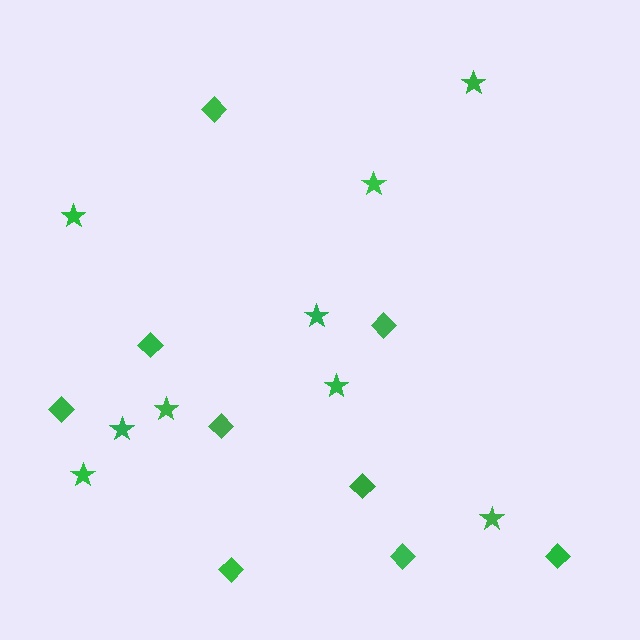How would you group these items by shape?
There are 2 groups: one group of diamonds (9) and one group of stars (9).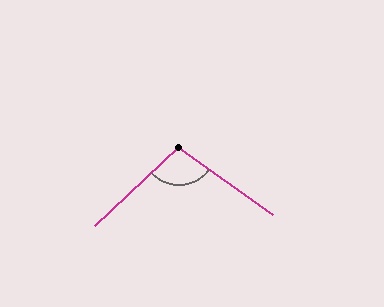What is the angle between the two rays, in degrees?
Approximately 101 degrees.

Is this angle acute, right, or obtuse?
It is obtuse.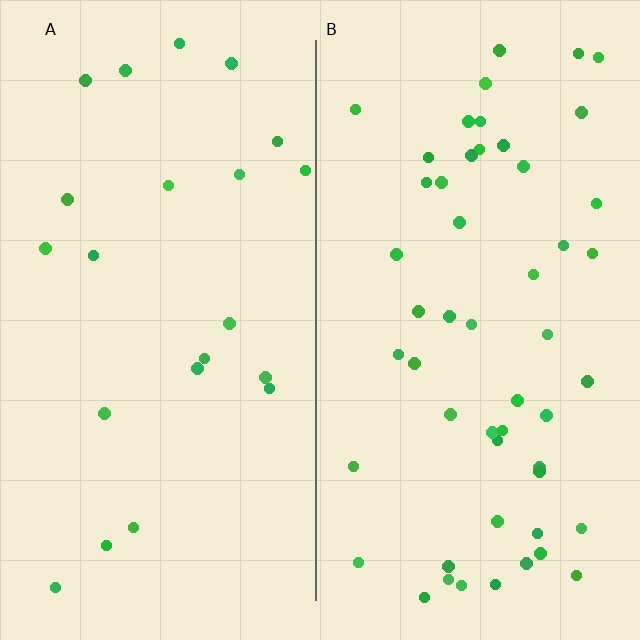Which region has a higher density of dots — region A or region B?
B (the right).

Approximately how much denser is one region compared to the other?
Approximately 2.4× — region B over region A.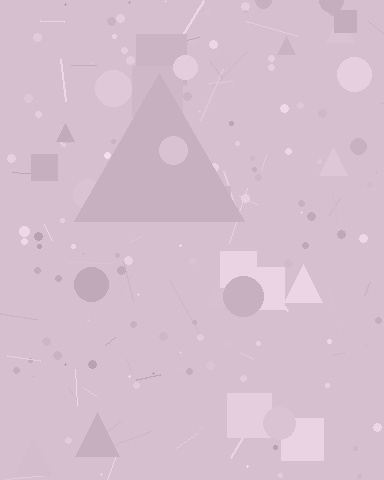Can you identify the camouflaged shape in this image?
The camouflaged shape is a triangle.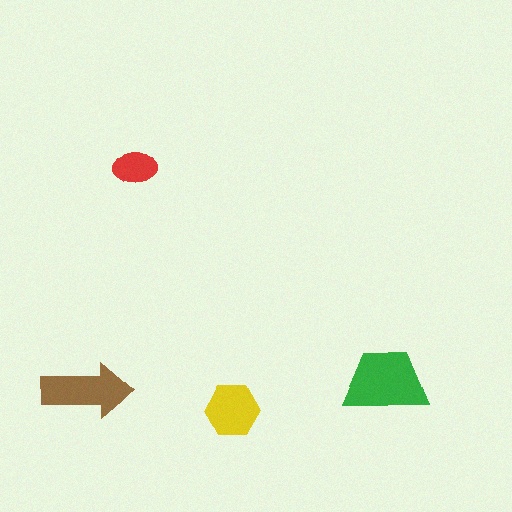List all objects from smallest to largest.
The red ellipse, the yellow hexagon, the brown arrow, the green trapezoid.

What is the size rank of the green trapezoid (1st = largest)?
1st.